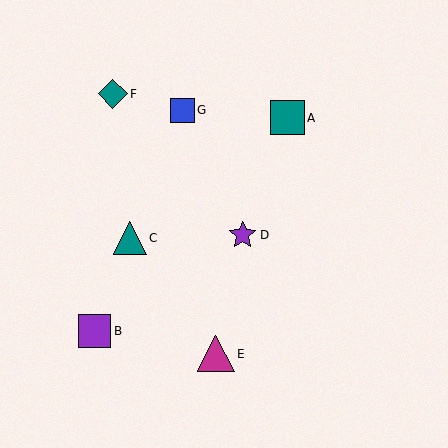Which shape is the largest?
The magenta triangle (labeled E) is the largest.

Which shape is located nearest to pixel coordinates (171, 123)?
The blue square (labeled G) at (183, 110) is nearest to that location.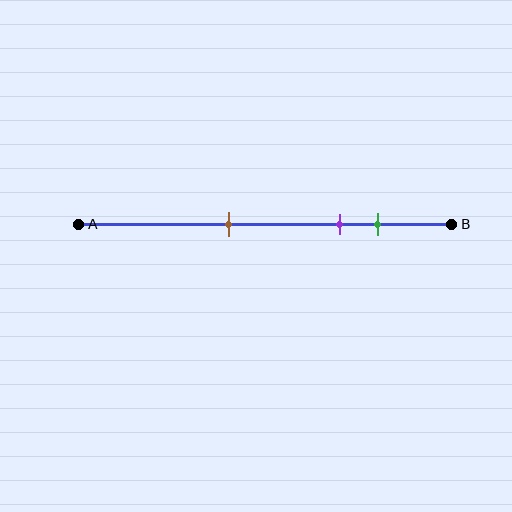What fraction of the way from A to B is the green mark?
The green mark is approximately 80% (0.8) of the way from A to B.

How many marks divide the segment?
There are 3 marks dividing the segment.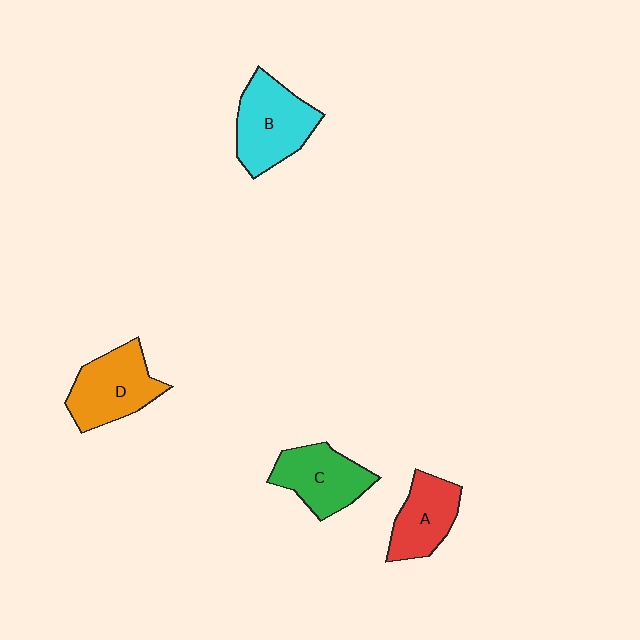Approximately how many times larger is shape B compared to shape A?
Approximately 1.3 times.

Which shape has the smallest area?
Shape A (red).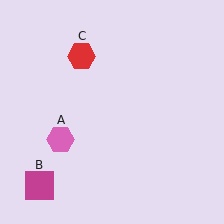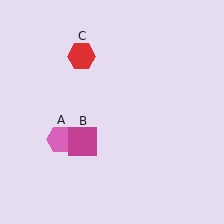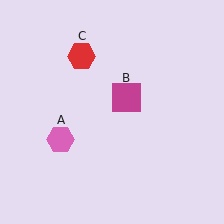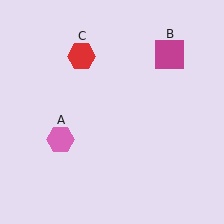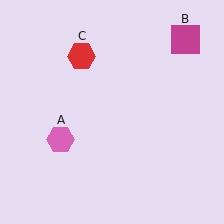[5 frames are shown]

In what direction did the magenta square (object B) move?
The magenta square (object B) moved up and to the right.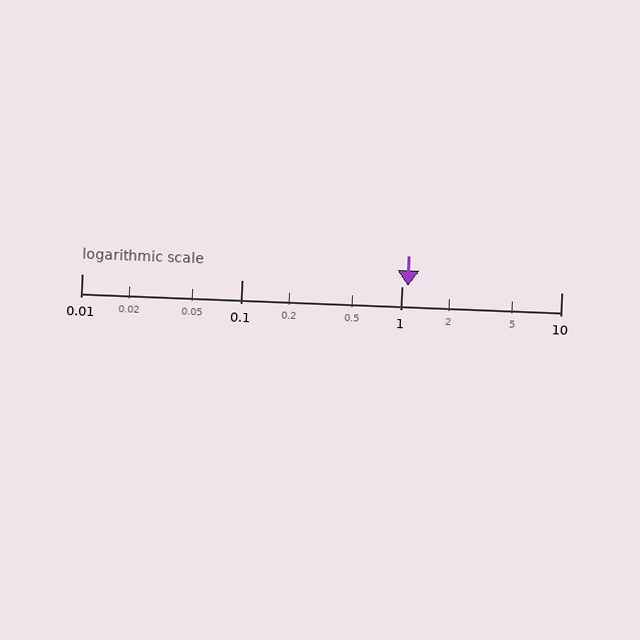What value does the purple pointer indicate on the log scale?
The pointer indicates approximately 1.1.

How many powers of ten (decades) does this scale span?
The scale spans 3 decades, from 0.01 to 10.